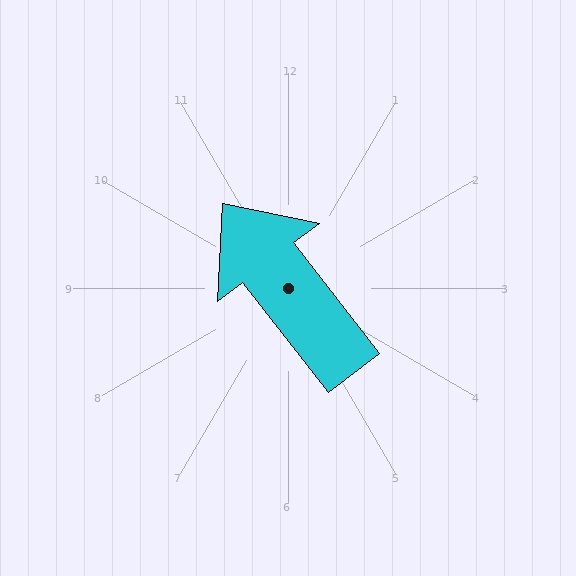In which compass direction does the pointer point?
Northwest.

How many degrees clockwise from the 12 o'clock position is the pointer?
Approximately 322 degrees.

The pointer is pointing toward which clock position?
Roughly 11 o'clock.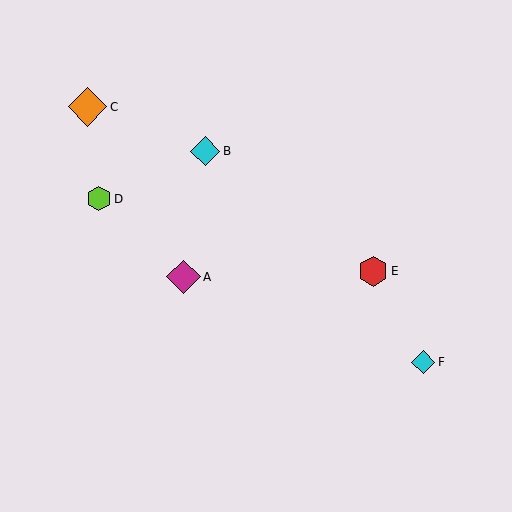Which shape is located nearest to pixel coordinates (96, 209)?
The lime hexagon (labeled D) at (99, 199) is nearest to that location.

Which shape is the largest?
The orange diamond (labeled C) is the largest.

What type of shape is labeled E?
Shape E is a red hexagon.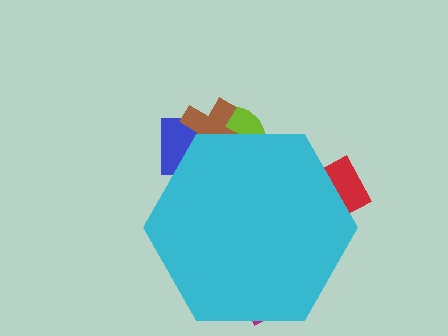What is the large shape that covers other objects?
A cyan hexagon.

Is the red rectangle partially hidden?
Yes, the red rectangle is partially hidden behind the cyan hexagon.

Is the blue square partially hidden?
Yes, the blue square is partially hidden behind the cyan hexagon.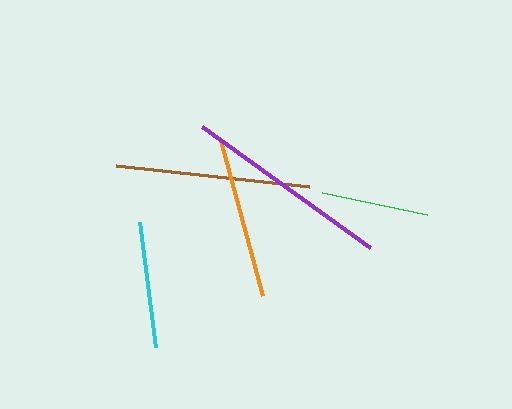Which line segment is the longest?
The purple line is the longest at approximately 207 pixels.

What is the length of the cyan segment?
The cyan segment is approximately 126 pixels long.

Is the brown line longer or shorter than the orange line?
The brown line is longer than the orange line.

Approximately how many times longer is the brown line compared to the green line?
The brown line is approximately 1.8 times the length of the green line.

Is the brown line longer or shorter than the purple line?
The purple line is longer than the brown line.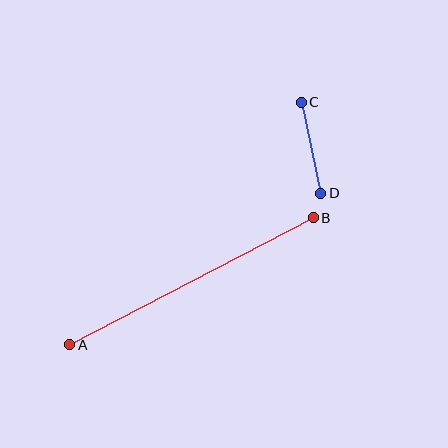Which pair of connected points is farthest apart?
Points A and B are farthest apart.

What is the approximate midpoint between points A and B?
The midpoint is at approximately (191, 281) pixels.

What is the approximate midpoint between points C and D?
The midpoint is at approximately (311, 148) pixels.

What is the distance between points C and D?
The distance is approximately 93 pixels.